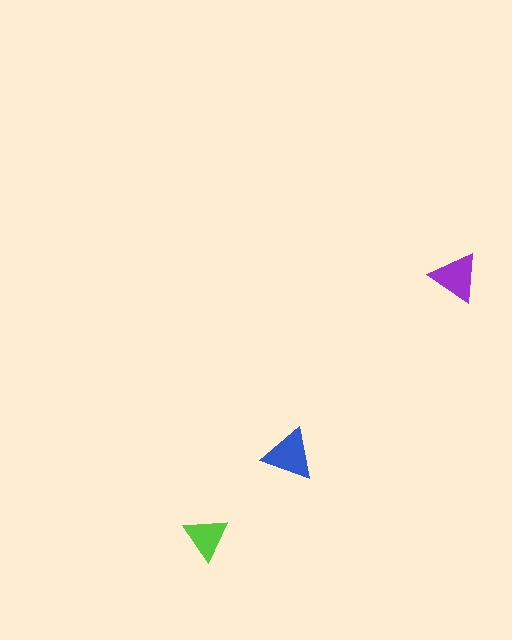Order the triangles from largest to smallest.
the blue one, the purple one, the lime one.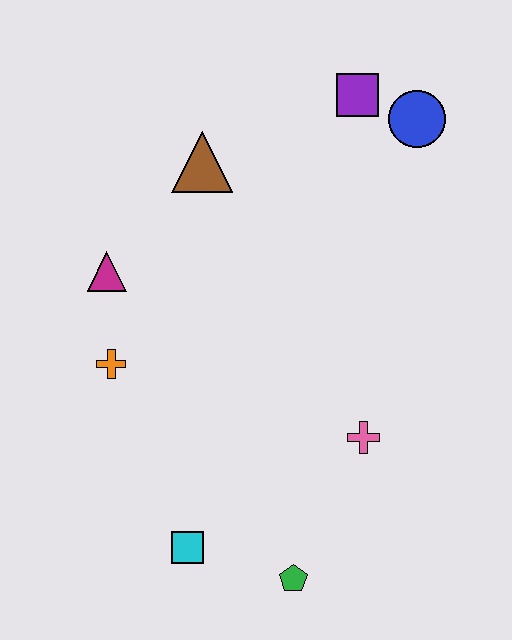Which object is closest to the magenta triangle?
The orange cross is closest to the magenta triangle.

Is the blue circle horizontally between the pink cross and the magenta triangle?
No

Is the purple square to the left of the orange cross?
No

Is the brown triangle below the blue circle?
Yes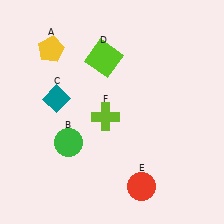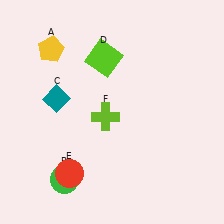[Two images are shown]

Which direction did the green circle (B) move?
The green circle (B) moved down.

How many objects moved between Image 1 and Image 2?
2 objects moved between the two images.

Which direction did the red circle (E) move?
The red circle (E) moved left.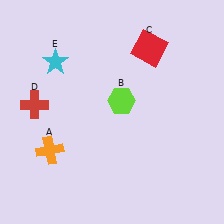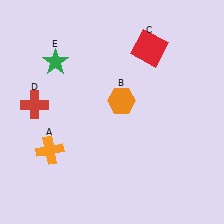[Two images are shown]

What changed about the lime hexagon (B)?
In Image 1, B is lime. In Image 2, it changed to orange.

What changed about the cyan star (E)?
In Image 1, E is cyan. In Image 2, it changed to green.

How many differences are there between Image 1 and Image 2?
There are 2 differences between the two images.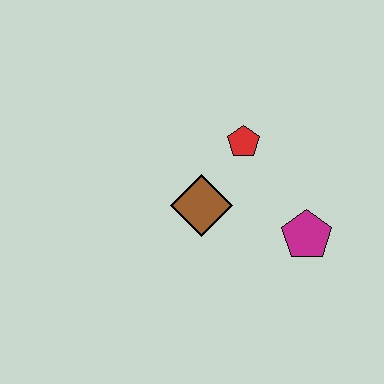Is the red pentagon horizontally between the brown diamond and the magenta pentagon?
Yes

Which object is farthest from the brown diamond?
The magenta pentagon is farthest from the brown diamond.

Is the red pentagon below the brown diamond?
No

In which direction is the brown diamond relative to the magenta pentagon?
The brown diamond is to the left of the magenta pentagon.